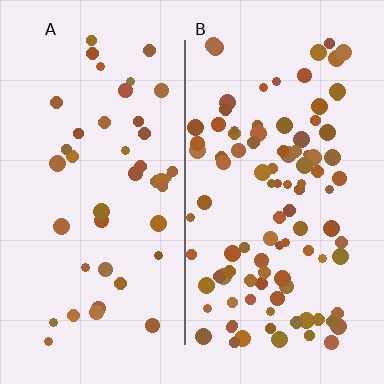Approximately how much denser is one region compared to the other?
Approximately 2.3× — region B over region A.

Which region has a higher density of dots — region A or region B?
B (the right).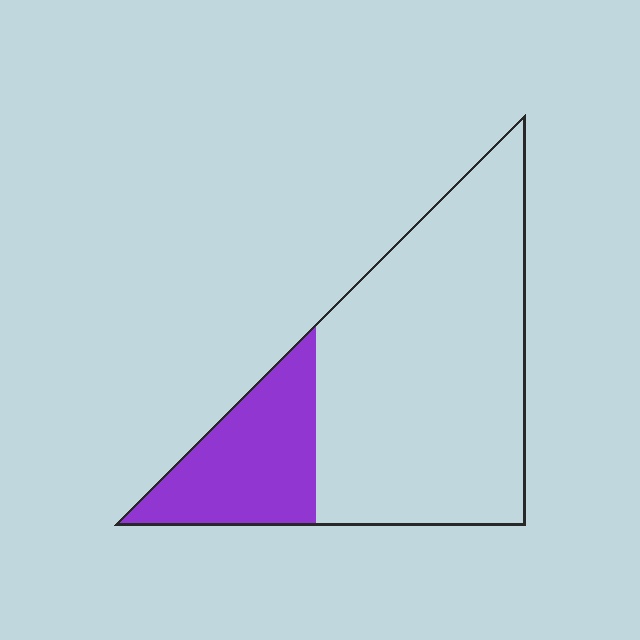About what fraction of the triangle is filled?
About one quarter (1/4).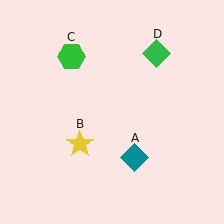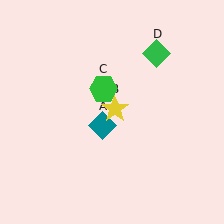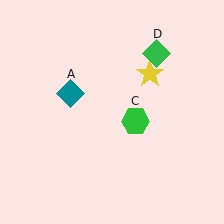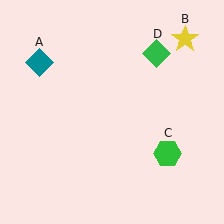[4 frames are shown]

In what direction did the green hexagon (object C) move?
The green hexagon (object C) moved down and to the right.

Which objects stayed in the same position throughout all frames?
Green diamond (object D) remained stationary.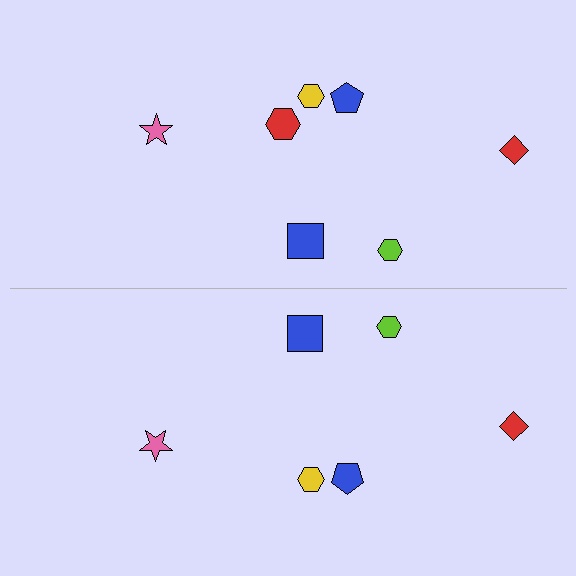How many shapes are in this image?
There are 13 shapes in this image.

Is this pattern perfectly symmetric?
No, the pattern is not perfectly symmetric. A red hexagon is missing from the bottom side.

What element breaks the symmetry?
A red hexagon is missing from the bottom side.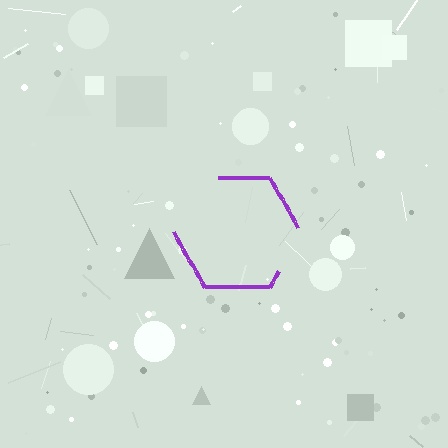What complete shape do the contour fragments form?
The contour fragments form a hexagon.